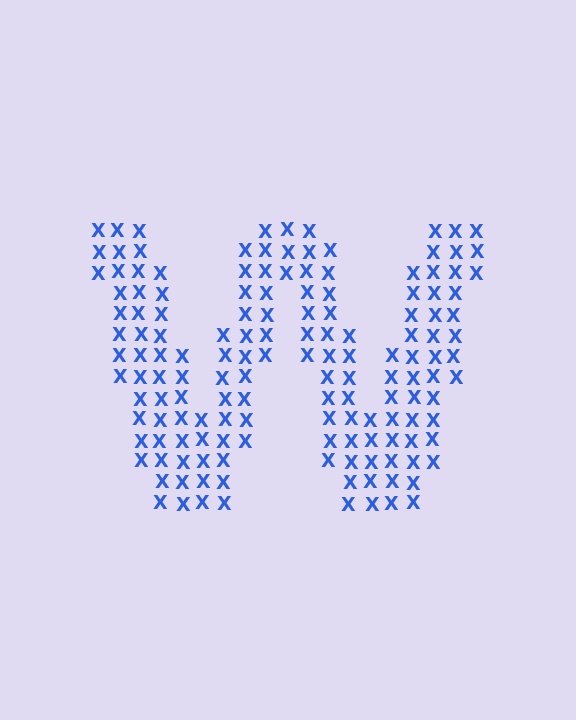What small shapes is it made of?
It is made of small letter X's.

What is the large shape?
The large shape is the letter W.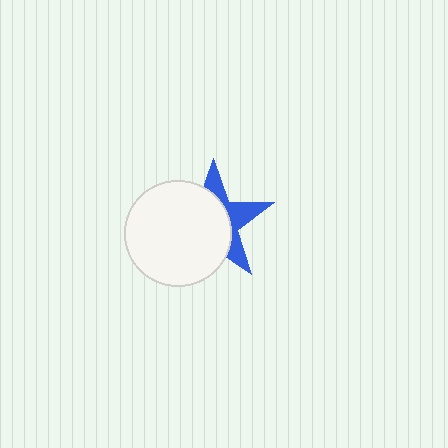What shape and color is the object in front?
The object in front is a white circle.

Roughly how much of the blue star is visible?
A small part of it is visible (roughly 36%).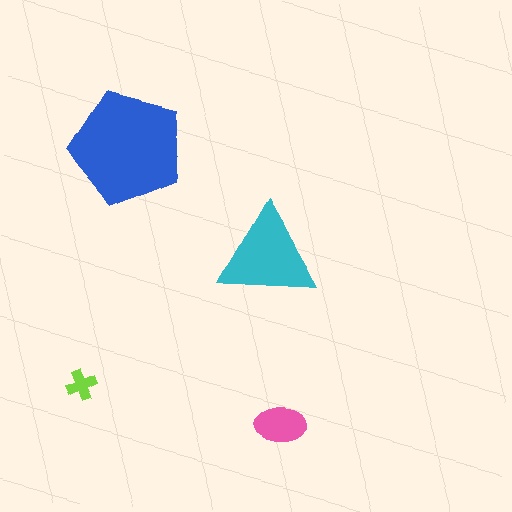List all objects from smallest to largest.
The lime cross, the pink ellipse, the cyan triangle, the blue pentagon.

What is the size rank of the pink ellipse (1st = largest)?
3rd.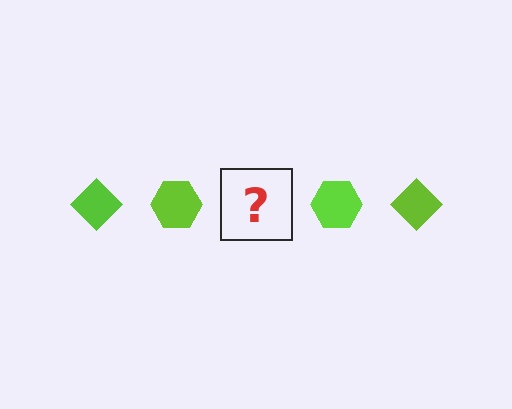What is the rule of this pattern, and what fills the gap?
The rule is that the pattern cycles through diamond, hexagon shapes in lime. The gap should be filled with a lime diamond.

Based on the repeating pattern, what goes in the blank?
The blank should be a lime diamond.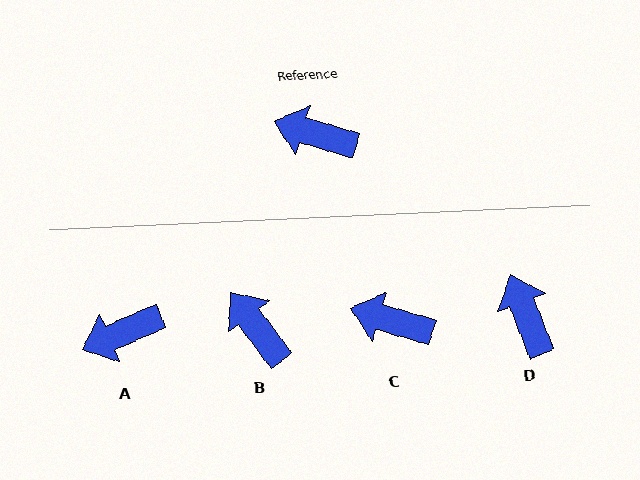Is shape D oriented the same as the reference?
No, it is off by about 52 degrees.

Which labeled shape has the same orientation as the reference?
C.